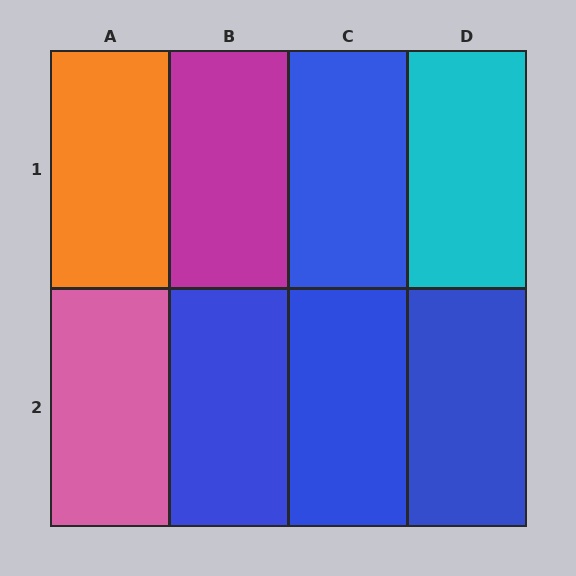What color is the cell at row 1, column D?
Cyan.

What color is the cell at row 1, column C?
Blue.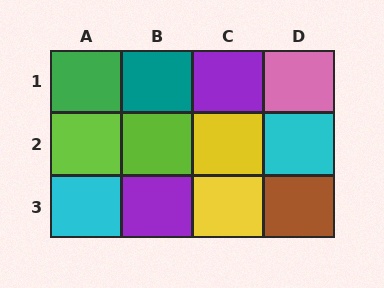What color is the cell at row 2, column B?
Lime.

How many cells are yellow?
2 cells are yellow.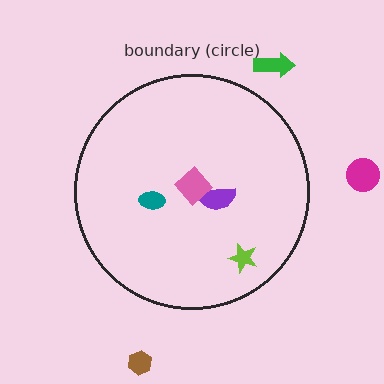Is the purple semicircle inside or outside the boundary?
Inside.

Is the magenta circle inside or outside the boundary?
Outside.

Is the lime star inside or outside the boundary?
Inside.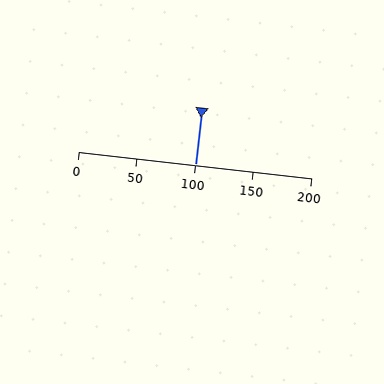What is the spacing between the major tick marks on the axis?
The major ticks are spaced 50 apart.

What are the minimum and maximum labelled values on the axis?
The axis runs from 0 to 200.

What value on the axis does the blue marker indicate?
The marker indicates approximately 100.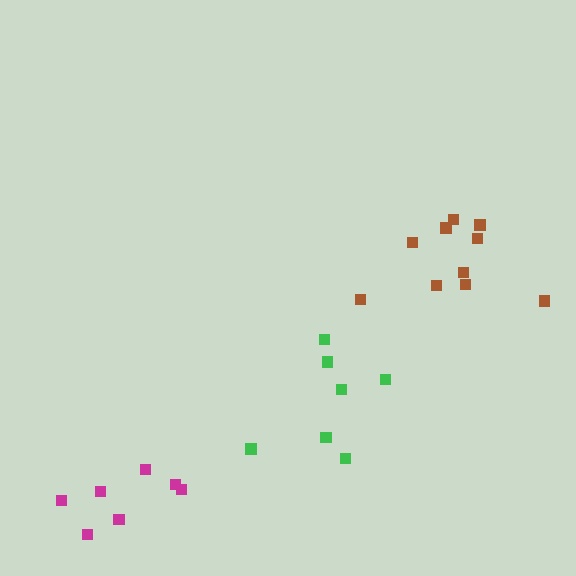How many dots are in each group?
Group 1: 10 dots, Group 2: 7 dots, Group 3: 7 dots (24 total).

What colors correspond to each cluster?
The clusters are colored: brown, green, magenta.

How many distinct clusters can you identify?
There are 3 distinct clusters.